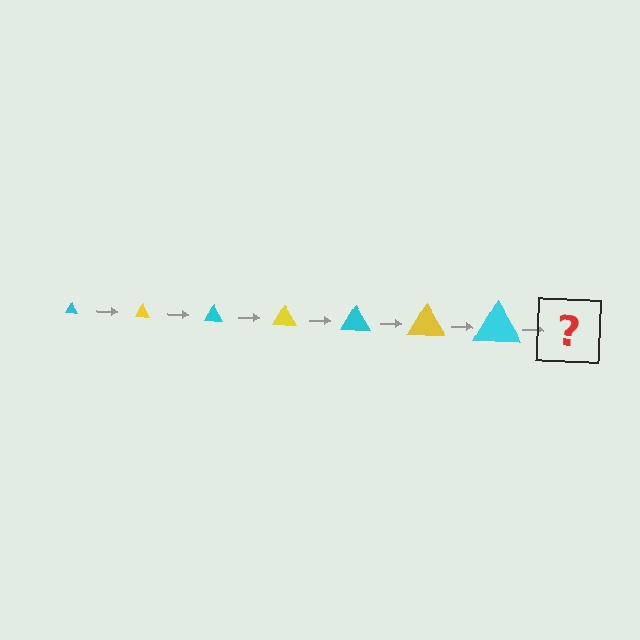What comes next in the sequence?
The next element should be a yellow triangle, larger than the previous one.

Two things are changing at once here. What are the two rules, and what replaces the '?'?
The two rules are that the triangle grows larger each step and the color cycles through cyan and yellow. The '?' should be a yellow triangle, larger than the previous one.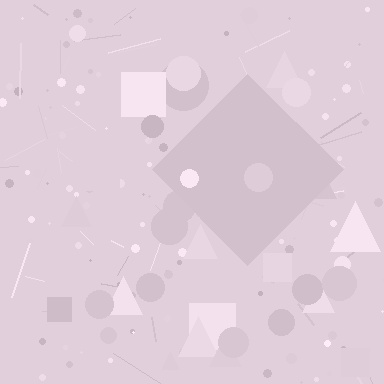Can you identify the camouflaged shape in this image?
The camouflaged shape is a diamond.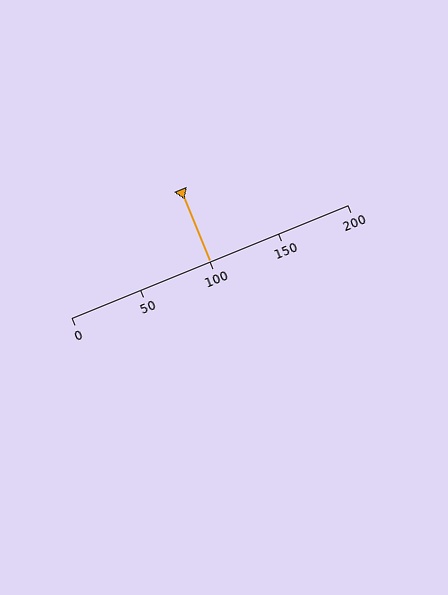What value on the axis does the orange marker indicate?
The marker indicates approximately 100.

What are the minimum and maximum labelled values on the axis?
The axis runs from 0 to 200.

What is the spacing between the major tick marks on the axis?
The major ticks are spaced 50 apart.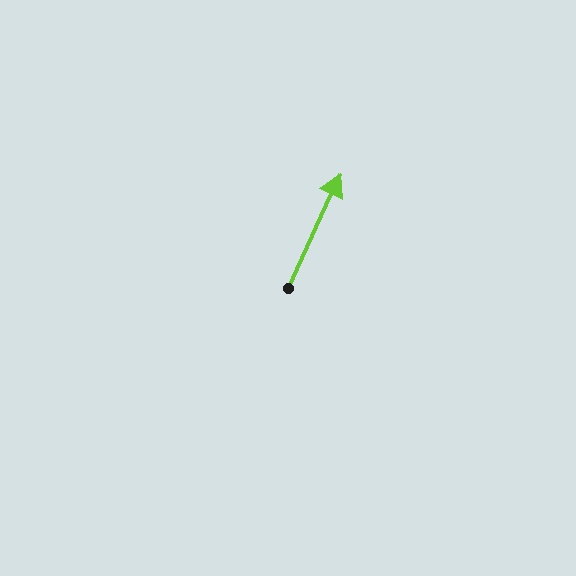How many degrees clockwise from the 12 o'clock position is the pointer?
Approximately 25 degrees.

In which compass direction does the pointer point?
Northeast.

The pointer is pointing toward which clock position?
Roughly 1 o'clock.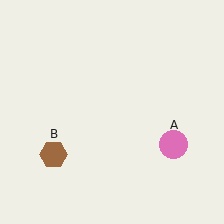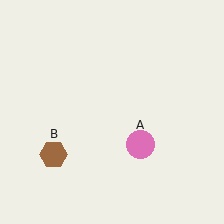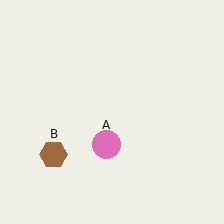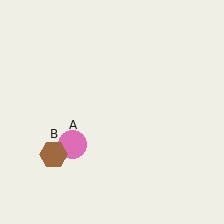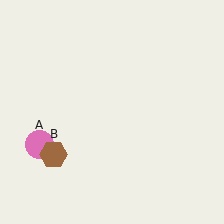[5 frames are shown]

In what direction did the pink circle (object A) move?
The pink circle (object A) moved left.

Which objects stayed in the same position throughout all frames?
Brown hexagon (object B) remained stationary.